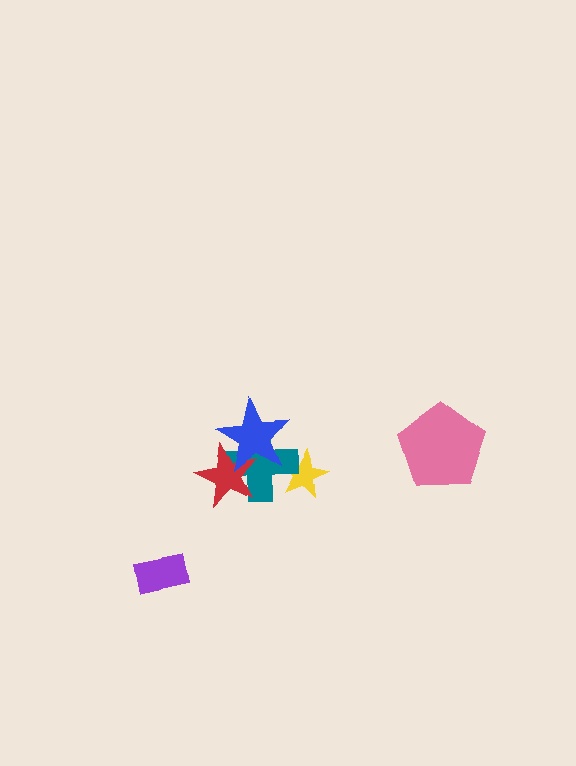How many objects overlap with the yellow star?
1 object overlaps with the yellow star.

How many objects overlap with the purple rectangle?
0 objects overlap with the purple rectangle.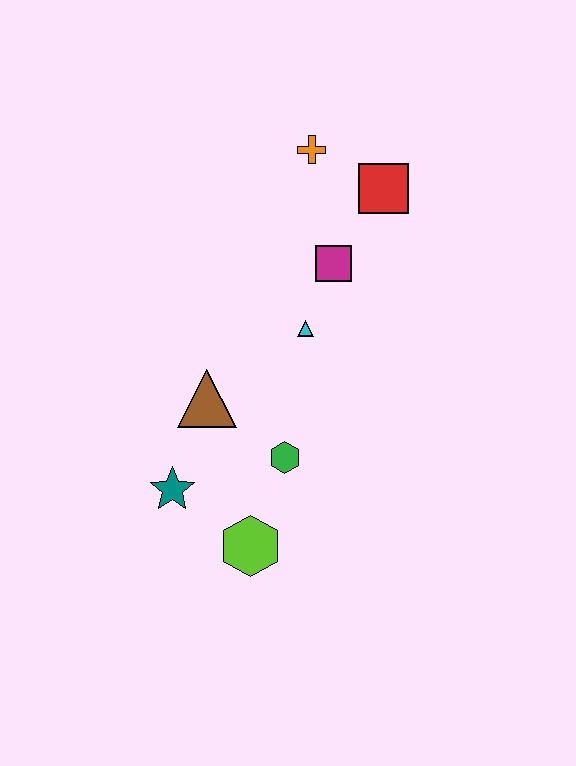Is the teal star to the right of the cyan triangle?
No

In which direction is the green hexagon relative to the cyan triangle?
The green hexagon is below the cyan triangle.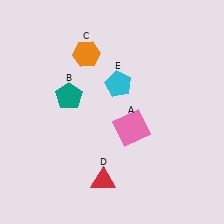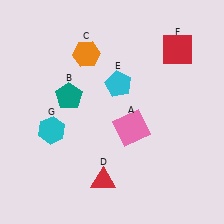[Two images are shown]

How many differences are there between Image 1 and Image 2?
There are 2 differences between the two images.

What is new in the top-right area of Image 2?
A red square (F) was added in the top-right area of Image 2.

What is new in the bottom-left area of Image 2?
A cyan hexagon (G) was added in the bottom-left area of Image 2.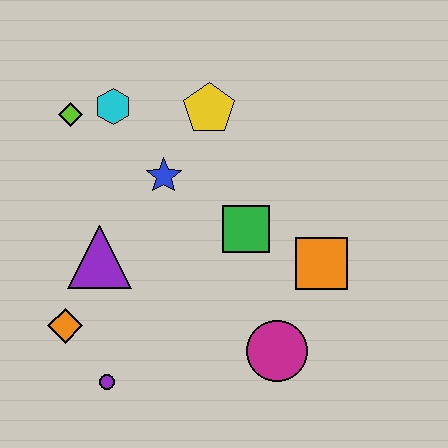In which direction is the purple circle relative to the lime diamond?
The purple circle is below the lime diamond.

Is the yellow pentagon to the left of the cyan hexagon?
No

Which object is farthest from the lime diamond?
The magenta circle is farthest from the lime diamond.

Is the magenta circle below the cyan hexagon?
Yes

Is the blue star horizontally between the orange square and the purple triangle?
Yes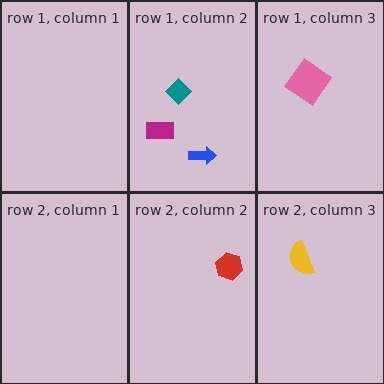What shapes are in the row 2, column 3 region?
The yellow semicircle.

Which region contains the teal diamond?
The row 1, column 2 region.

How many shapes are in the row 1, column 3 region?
1.